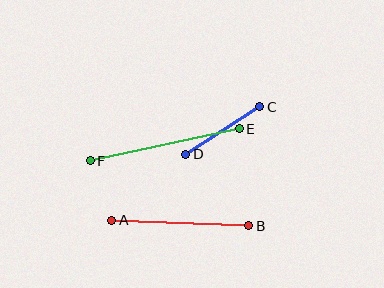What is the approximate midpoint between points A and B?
The midpoint is at approximately (180, 223) pixels.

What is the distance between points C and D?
The distance is approximately 88 pixels.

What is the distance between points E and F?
The distance is approximately 152 pixels.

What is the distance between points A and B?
The distance is approximately 137 pixels.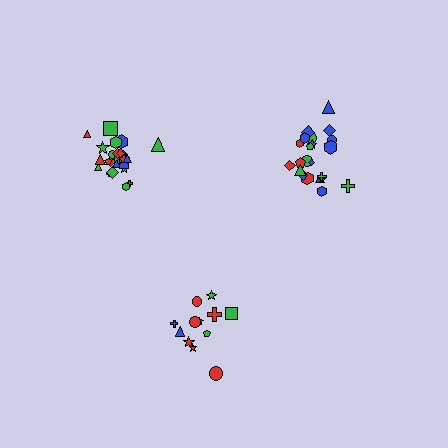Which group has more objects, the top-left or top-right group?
The top-left group.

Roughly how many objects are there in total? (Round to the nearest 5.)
Roughly 60 objects in total.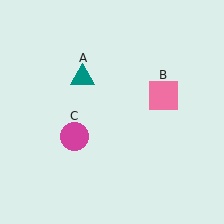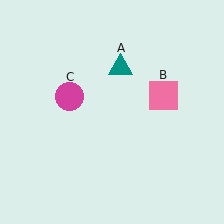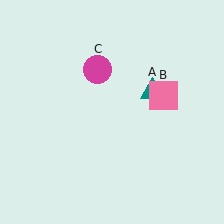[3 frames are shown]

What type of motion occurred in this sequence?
The teal triangle (object A), magenta circle (object C) rotated clockwise around the center of the scene.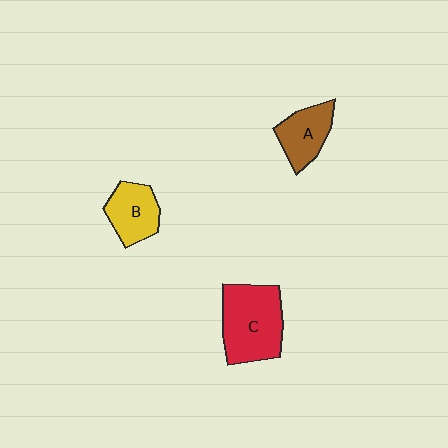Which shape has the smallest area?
Shape A (brown).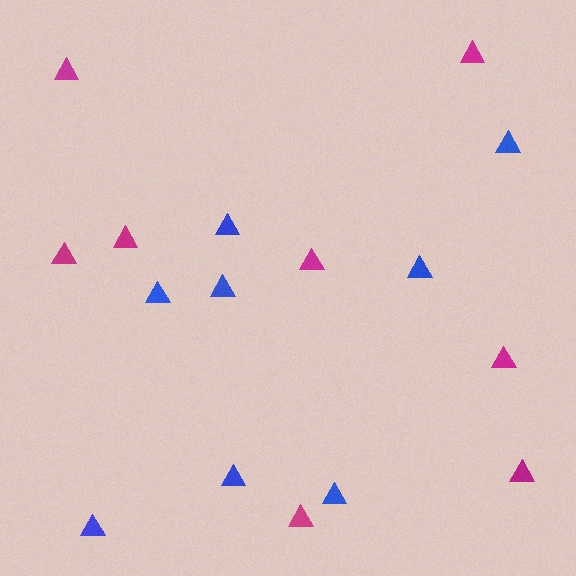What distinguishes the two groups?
There are 2 groups: one group of magenta triangles (8) and one group of blue triangles (8).